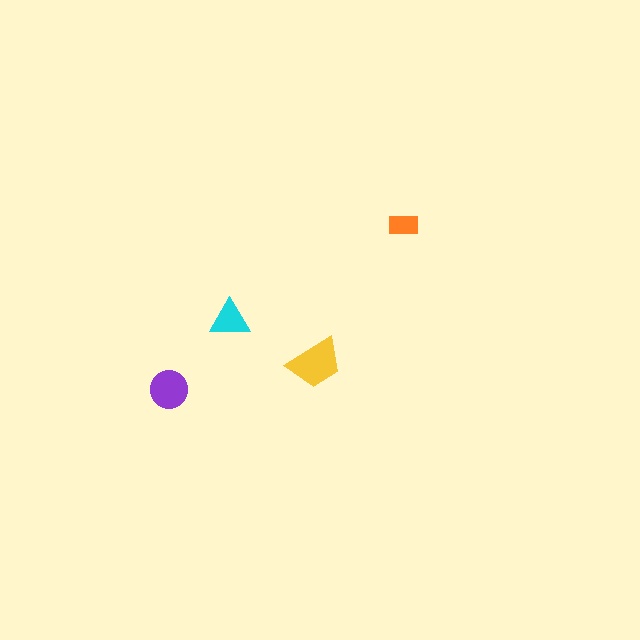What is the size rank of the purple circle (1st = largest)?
2nd.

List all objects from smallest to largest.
The orange rectangle, the cyan triangle, the purple circle, the yellow trapezoid.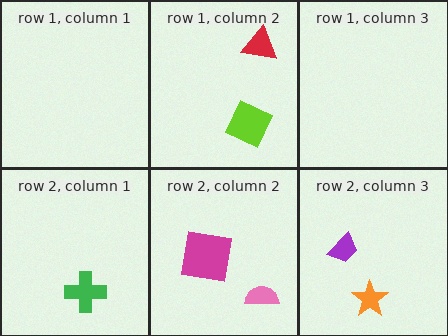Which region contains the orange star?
The row 2, column 3 region.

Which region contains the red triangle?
The row 1, column 2 region.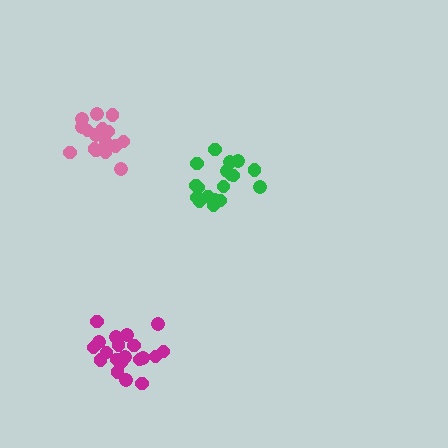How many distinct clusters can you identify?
There are 3 distinct clusters.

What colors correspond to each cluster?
The clusters are colored: pink, magenta, green.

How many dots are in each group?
Group 1: 17 dots, Group 2: 20 dots, Group 3: 18 dots (55 total).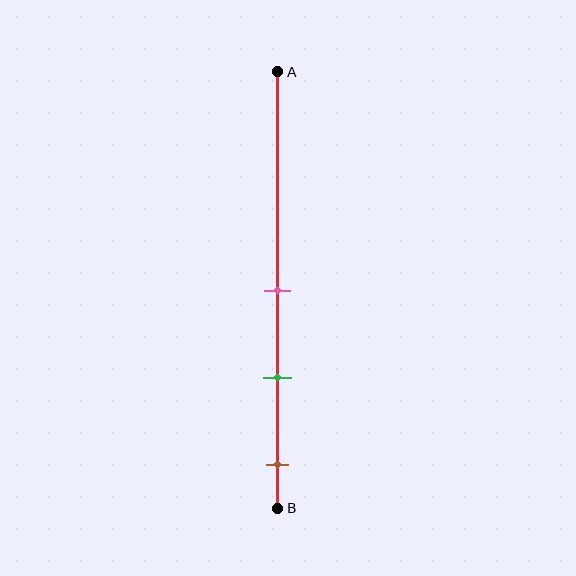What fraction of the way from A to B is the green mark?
The green mark is approximately 70% (0.7) of the way from A to B.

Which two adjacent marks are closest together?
The pink and green marks are the closest adjacent pair.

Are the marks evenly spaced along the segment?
Yes, the marks are approximately evenly spaced.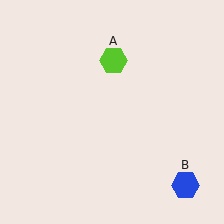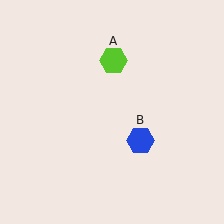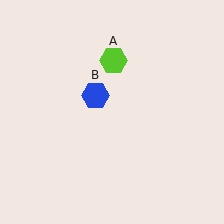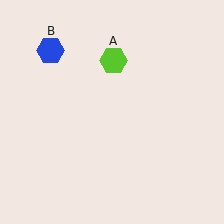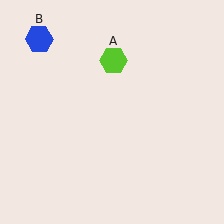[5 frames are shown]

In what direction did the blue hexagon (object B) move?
The blue hexagon (object B) moved up and to the left.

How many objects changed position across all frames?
1 object changed position: blue hexagon (object B).